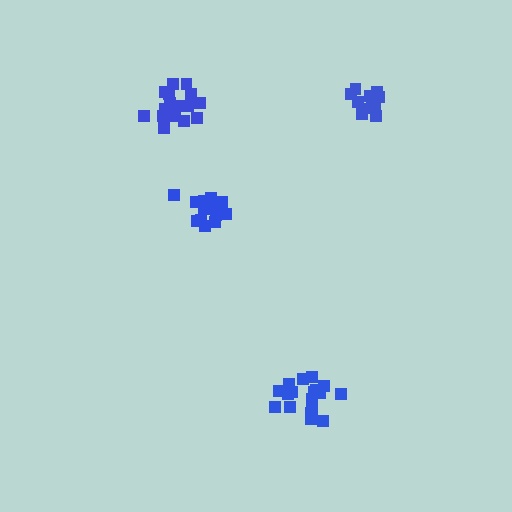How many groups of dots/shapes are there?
There are 4 groups.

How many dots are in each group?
Group 1: 18 dots, Group 2: 16 dots, Group 3: 13 dots, Group 4: 18 dots (65 total).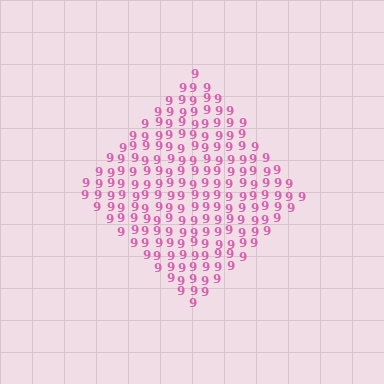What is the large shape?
The large shape is a diamond.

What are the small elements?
The small elements are digit 9's.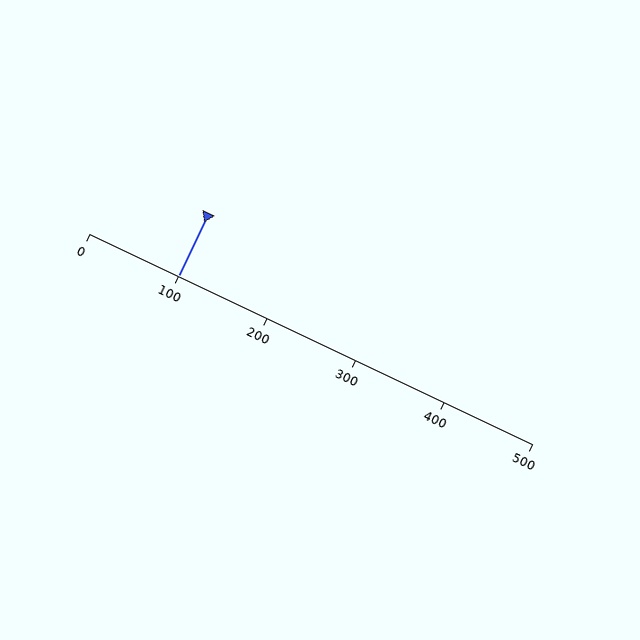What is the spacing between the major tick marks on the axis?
The major ticks are spaced 100 apart.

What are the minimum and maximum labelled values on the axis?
The axis runs from 0 to 500.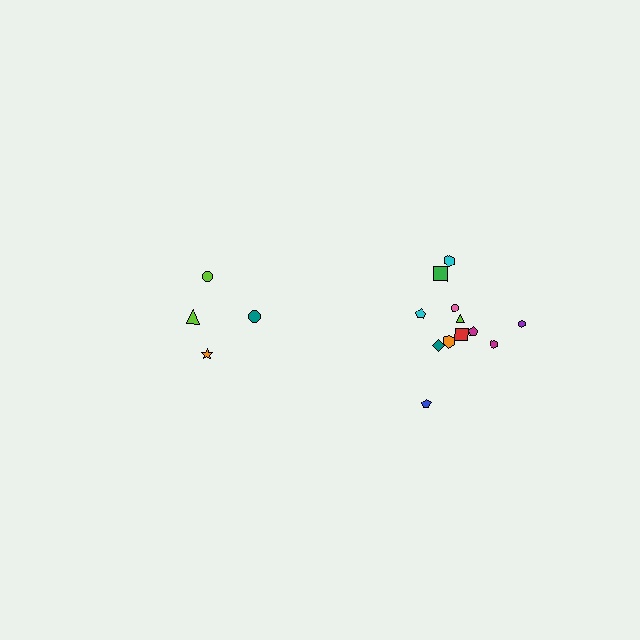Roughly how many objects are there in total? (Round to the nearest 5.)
Roughly 15 objects in total.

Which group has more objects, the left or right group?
The right group.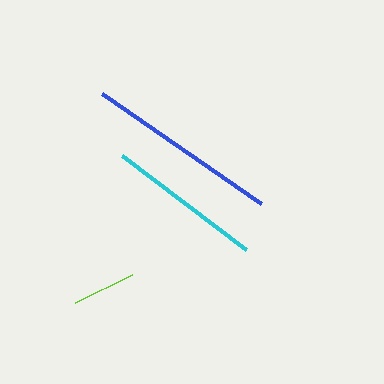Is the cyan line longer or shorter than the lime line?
The cyan line is longer than the lime line.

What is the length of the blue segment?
The blue segment is approximately 193 pixels long.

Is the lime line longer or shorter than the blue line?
The blue line is longer than the lime line.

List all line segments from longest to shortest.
From longest to shortest: blue, cyan, lime.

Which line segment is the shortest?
The lime line is the shortest at approximately 63 pixels.